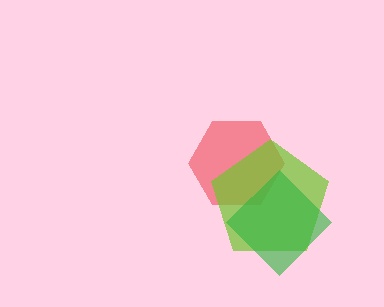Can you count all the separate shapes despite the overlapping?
Yes, there are 3 separate shapes.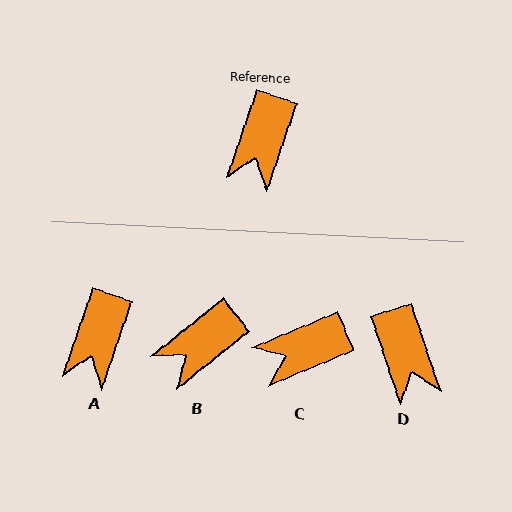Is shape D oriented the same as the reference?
No, it is off by about 37 degrees.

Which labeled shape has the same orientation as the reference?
A.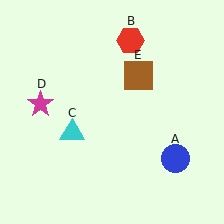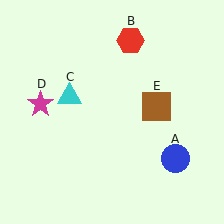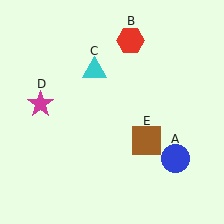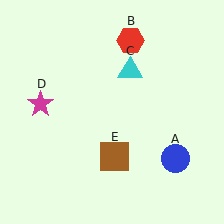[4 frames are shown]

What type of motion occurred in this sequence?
The cyan triangle (object C), brown square (object E) rotated clockwise around the center of the scene.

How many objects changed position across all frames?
2 objects changed position: cyan triangle (object C), brown square (object E).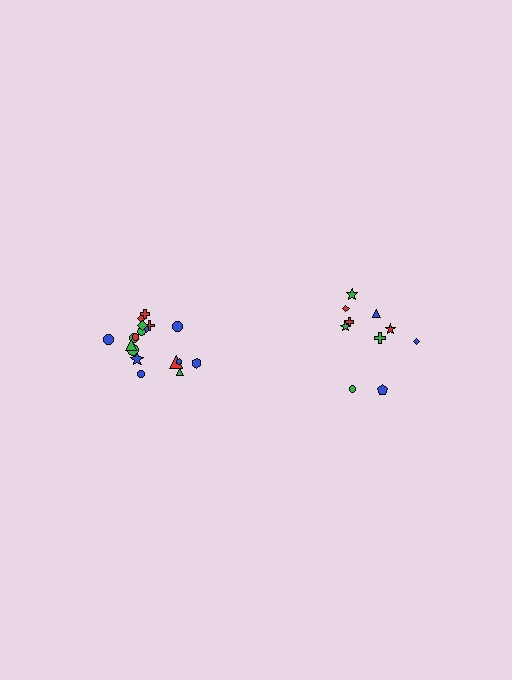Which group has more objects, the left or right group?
The left group.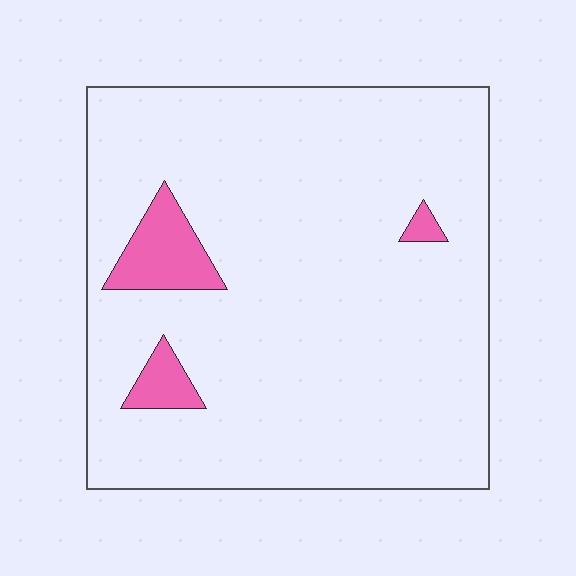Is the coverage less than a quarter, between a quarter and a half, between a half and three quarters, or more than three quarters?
Less than a quarter.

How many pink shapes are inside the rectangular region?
3.